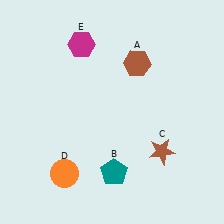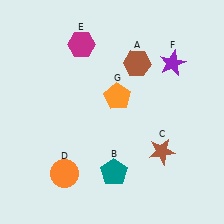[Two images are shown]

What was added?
A purple star (F), an orange pentagon (G) were added in Image 2.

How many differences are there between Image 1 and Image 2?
There are 2 differences between the two images.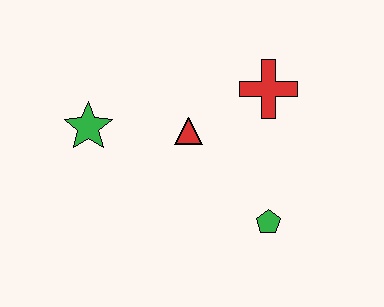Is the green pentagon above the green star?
No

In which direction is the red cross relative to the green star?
The red cross is to the right of the green star.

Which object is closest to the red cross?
The red triangle is closest to the red cross.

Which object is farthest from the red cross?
The green star is farthest from the red cross.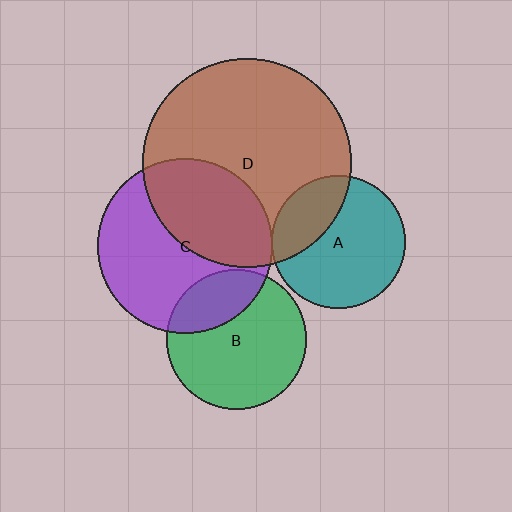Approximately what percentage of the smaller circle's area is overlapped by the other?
Approximately 5%.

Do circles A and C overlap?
Yes.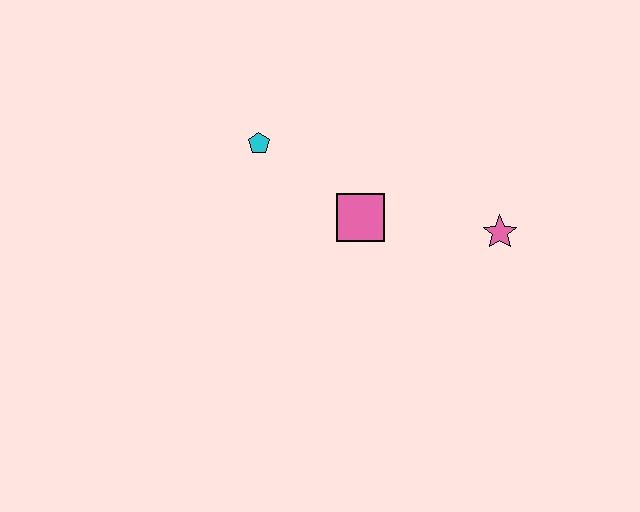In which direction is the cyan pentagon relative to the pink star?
The cyan pentagon is to the left of the pink star.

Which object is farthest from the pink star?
The cyan pentagon is farthest from the pink star.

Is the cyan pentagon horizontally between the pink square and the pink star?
No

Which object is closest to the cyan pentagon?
The pink square is closest to the cyan pentagon.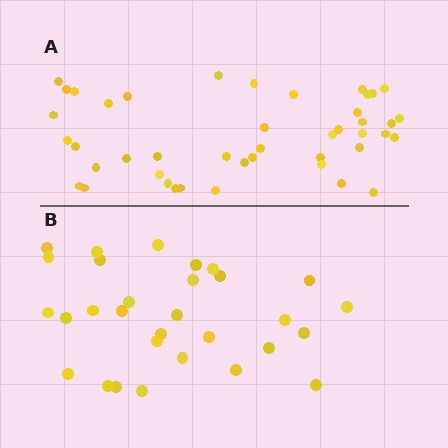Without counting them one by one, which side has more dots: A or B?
Region A (the top region) has more dots.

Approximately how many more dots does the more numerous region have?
Region A has approximately 15 more dots than region B.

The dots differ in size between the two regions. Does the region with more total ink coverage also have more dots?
No. Region B has more total ink coverage because its dots are larger, but region A actually contains more individual dots. Total area can be misleading — the number of items is what matters here.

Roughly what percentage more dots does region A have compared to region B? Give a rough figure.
About 45% more.